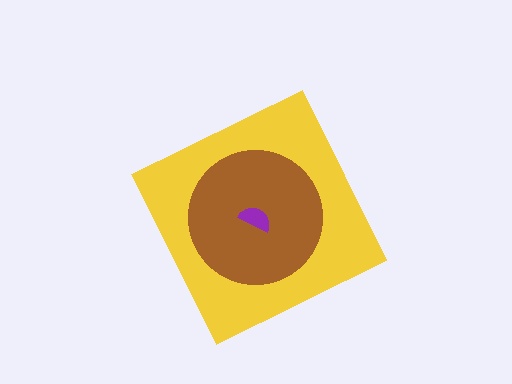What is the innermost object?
The purple semicircle.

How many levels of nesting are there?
3.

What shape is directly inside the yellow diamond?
The brown circle.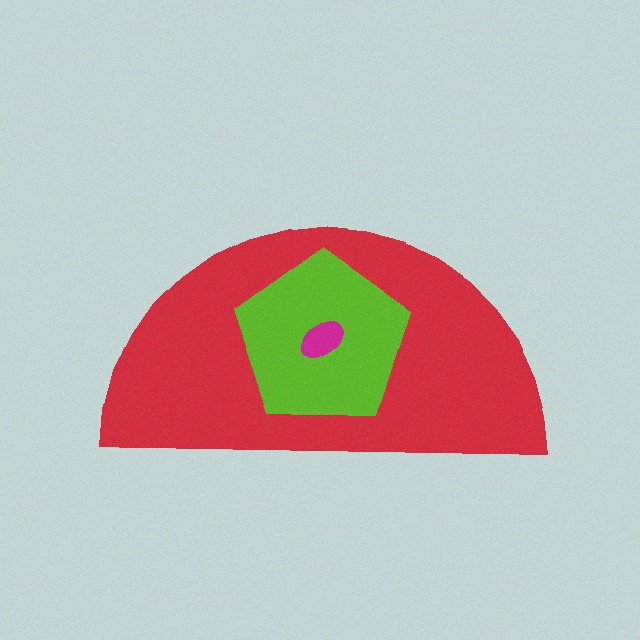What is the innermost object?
The magenta ellipse.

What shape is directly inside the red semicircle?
The lime pentagon.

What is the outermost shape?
The red semicircle.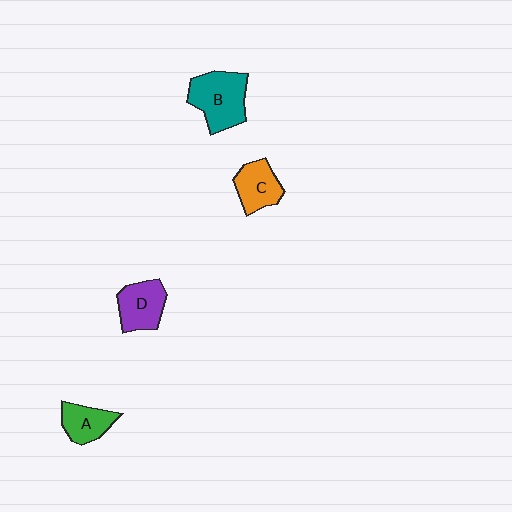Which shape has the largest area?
Shape B (teal).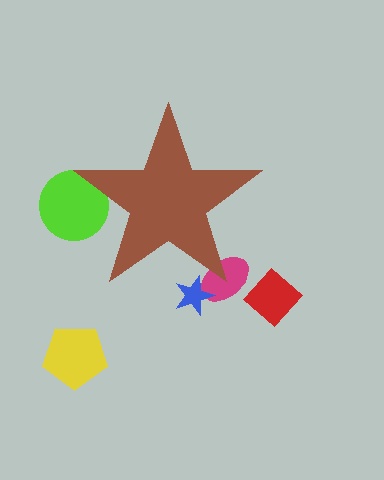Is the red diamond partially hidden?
No, the red diamond is fully visible.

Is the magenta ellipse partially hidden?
Yes, the magenta ellipse is partially hidden behind the brown star.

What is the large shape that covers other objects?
A brown star.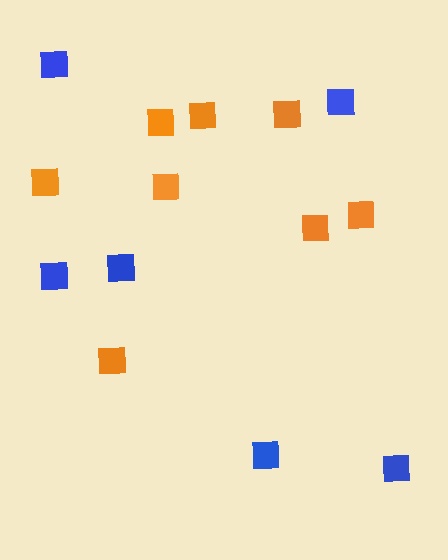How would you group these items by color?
There are 2 groups: one group of blue squares (6) and one group of orange squares (8).